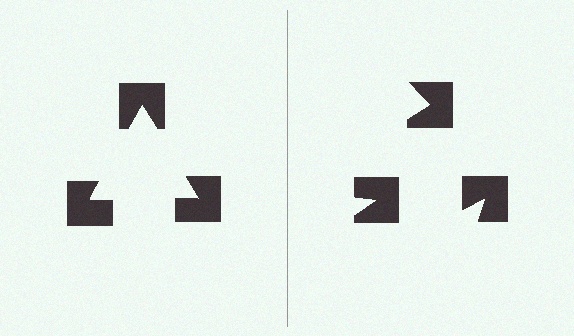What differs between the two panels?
The notched squares are positioned identically on both sides; only the wedge orientations differ. On the left they align to a triangle; on the right they are misaligned.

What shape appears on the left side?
An illusory triangle.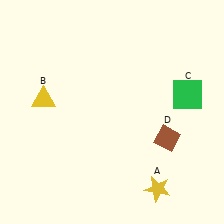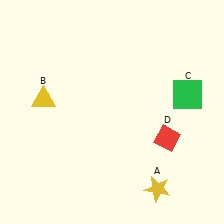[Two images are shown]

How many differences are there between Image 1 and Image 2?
There is 1 difference between the two images.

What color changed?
The diamond (D) changed from brown in Image 1 to red in Image 2.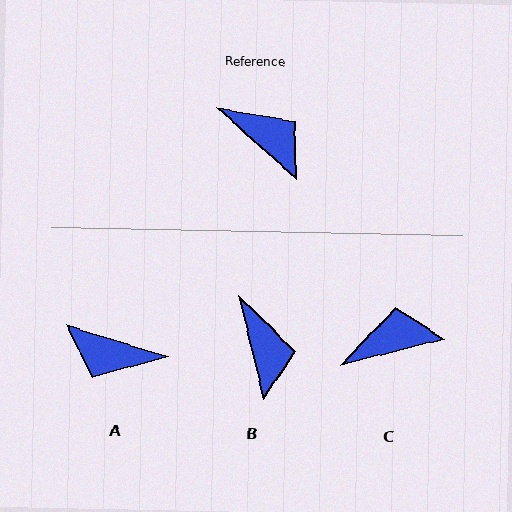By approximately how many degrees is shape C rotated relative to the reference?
Approximately 56 degrees counter-clockwise.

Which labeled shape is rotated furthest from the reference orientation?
A, about 155 degrees away.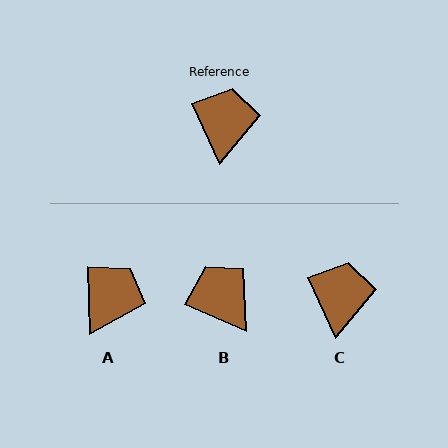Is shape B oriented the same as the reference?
No, it is off by about 41 degrees.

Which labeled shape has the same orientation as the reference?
C.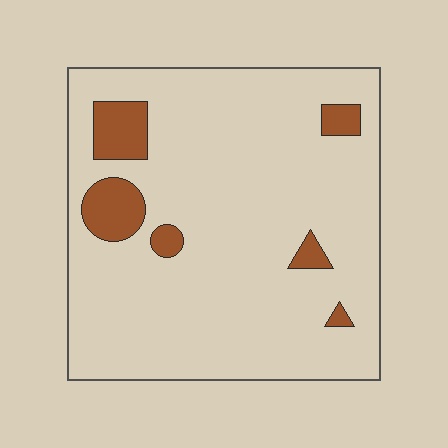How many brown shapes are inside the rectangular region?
6.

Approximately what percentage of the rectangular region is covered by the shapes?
Approximately 10%.